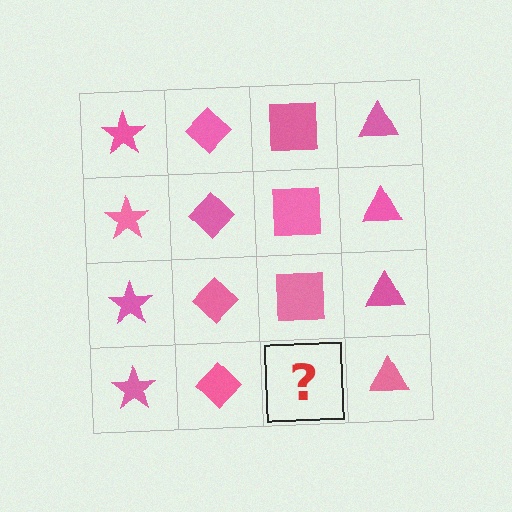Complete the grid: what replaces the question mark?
The question mark should be replaced with a pink square.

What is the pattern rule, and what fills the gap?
The rule is that each column has a consistent shape. The gap should be filled with a pink square.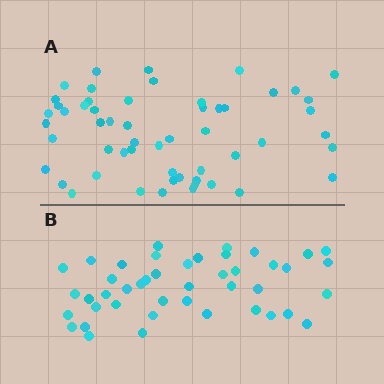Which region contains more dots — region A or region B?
Region A (the top region) has more dots.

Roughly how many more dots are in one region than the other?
Region A has roughly 12 or so more dots than region B.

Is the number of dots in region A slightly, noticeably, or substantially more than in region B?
Region A has noticeably more, but not dramatically so. The ratio is roughly 1.2 to 1.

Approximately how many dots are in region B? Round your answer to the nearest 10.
About 40 dots. (The exact count is 44, which rounds to 40.)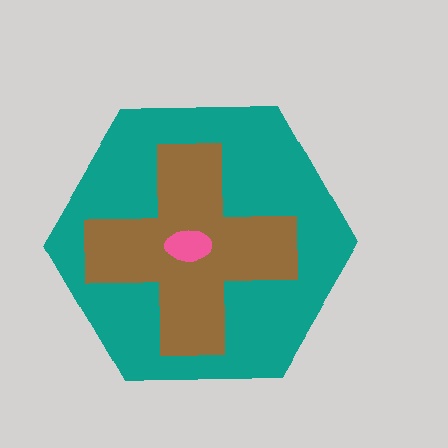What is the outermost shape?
The teal hexagon.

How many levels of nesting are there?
3.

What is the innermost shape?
The pink ellipse.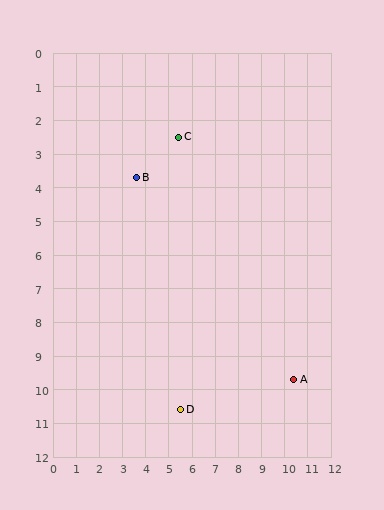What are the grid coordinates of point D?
Point D is at approximately (5.5, 10.6).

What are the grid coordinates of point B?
Point B is at approximately (3.6, 3.7).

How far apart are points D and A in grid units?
Points D and A are about 5.0 grid units apart.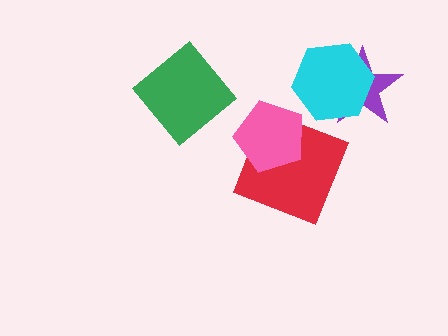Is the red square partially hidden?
Yes, it is partially covered by another shape.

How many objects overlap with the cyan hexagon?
1 object overlaps with the cyan hexagon.